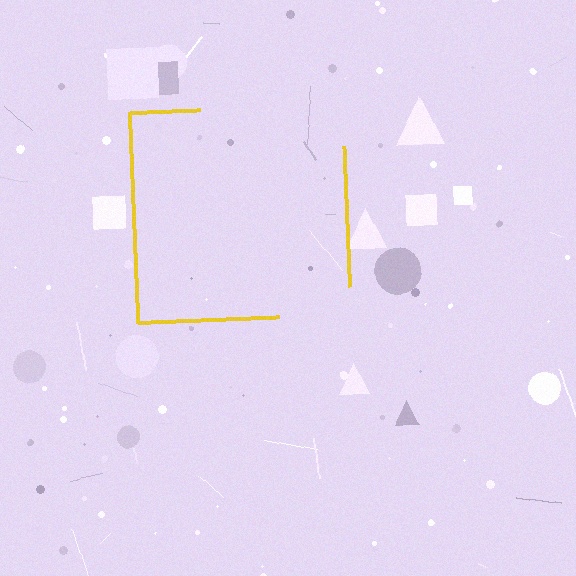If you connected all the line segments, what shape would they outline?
They would outline a square.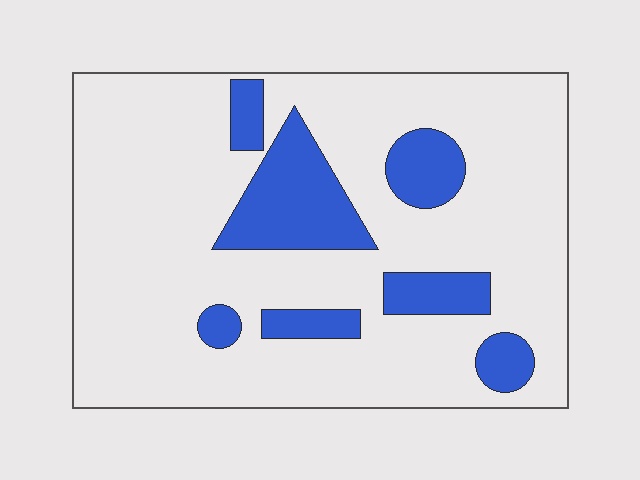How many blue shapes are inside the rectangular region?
7.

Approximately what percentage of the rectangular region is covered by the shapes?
Approximately 20%.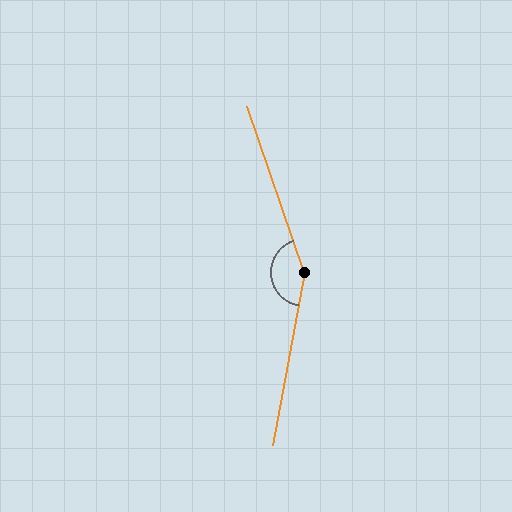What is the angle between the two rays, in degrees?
Approximately 150 degrees.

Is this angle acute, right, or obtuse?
It is obtuse.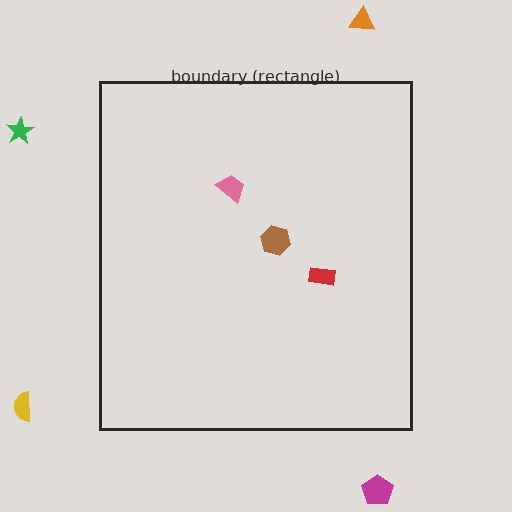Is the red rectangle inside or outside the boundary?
Inside.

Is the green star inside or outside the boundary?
Outside.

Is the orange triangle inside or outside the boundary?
Outside.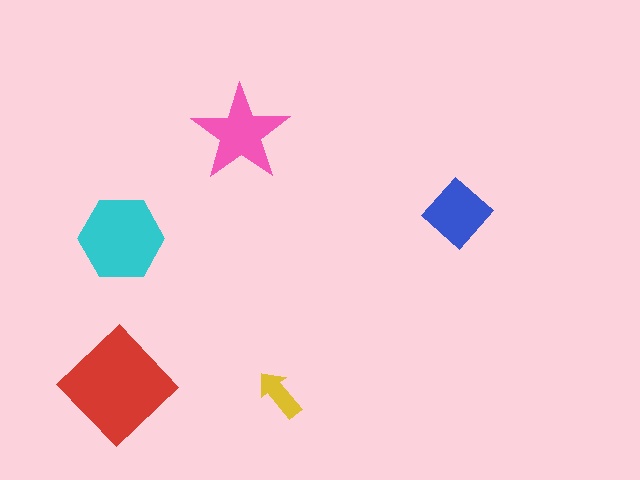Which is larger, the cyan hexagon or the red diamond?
The red diamond.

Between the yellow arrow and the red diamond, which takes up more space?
The red diamond.